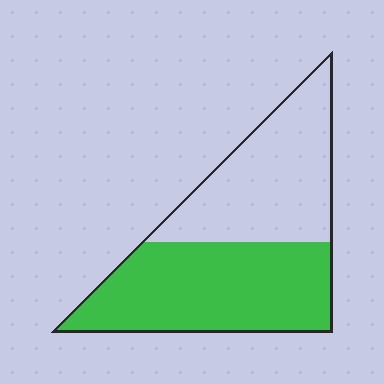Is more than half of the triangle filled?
Yes.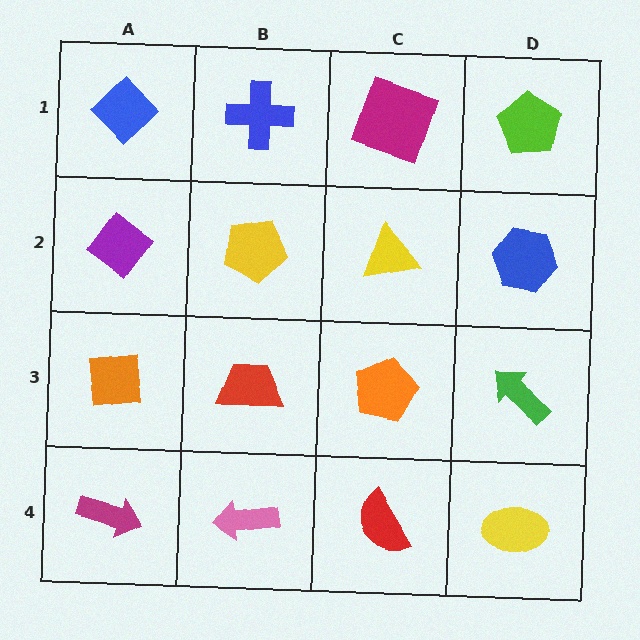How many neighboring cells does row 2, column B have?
4.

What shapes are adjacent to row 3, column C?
A yellow triangle (row 2, column C), a red semicircle (row 4, column C), a red trapezoid (row 3, column B), a green arrow (row 3, column D).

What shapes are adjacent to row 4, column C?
An orange pentagon (row 3, column C), a pink arrow (row 4, column B), a yellow ellipse (row 4, column D).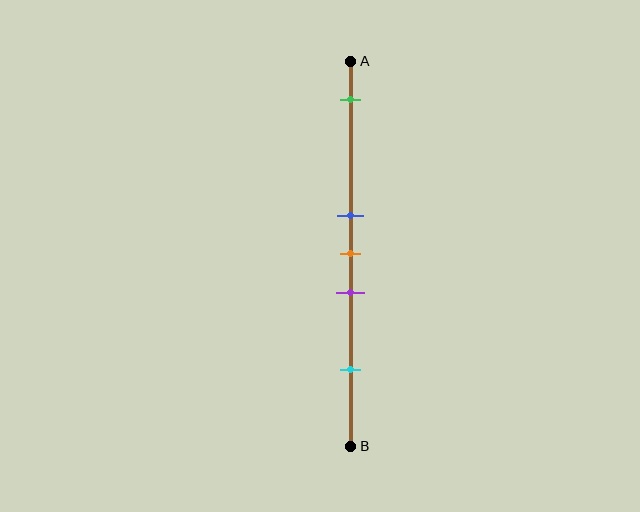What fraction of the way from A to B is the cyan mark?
The cyan mark is approximately 80% (0.8) of the way from A to B.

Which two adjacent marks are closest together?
The blue and orange marks are the closest adjacent pair.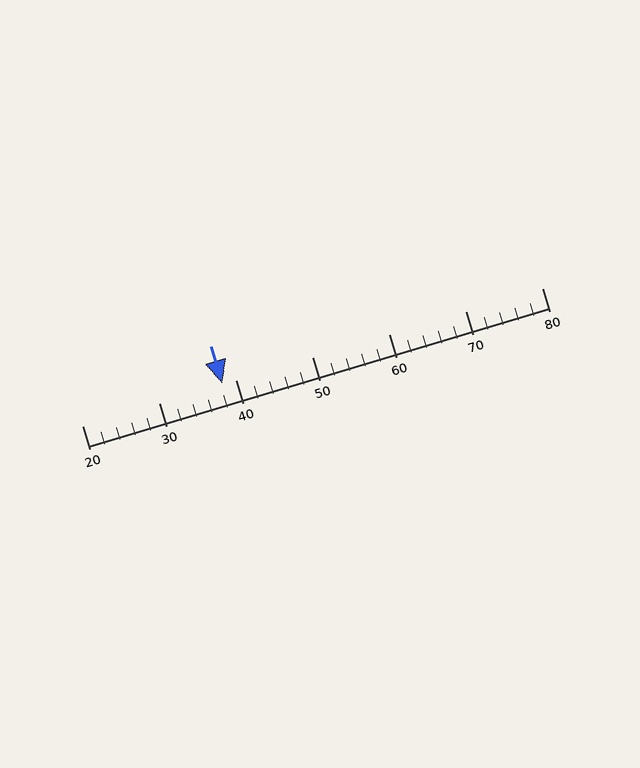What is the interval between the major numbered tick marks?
The major tick marks are spaced 10 units apart.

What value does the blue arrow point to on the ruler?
The blue arrow points to approximately 38.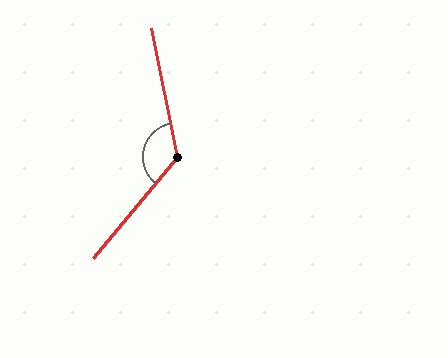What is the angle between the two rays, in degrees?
Approximately 129 degrees.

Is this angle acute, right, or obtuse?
It is obtuse.